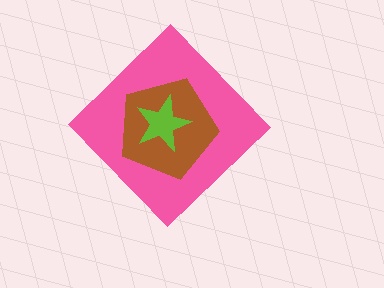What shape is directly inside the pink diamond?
The brown pentagon.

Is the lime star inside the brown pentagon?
Yes.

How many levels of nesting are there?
3.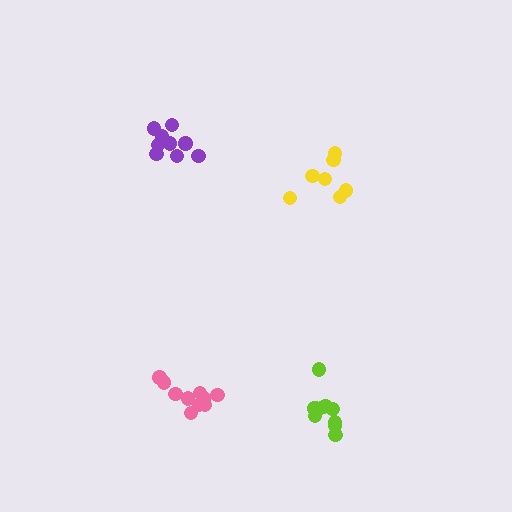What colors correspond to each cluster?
The clusters are colored: pink, purple, yellow, lime.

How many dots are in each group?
Group 1: 10 dots, Group 2: 9 dots, Group 3: 7 dots, Group 4: 11 dots (37 total).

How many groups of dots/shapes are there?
There are 4 groups.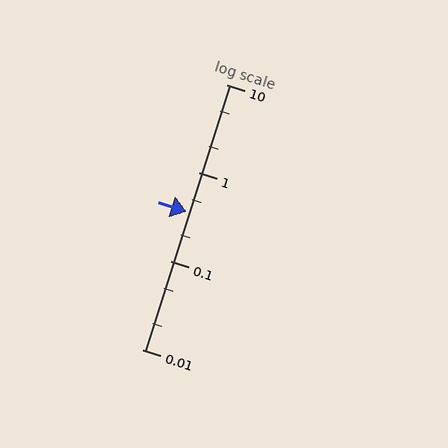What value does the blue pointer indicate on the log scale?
The pointer indicates approximately 0.36.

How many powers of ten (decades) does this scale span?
The scale spans 3 decades, from 0.01 to 10.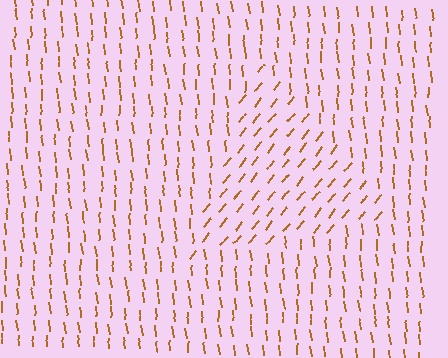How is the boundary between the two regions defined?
The boundary is defined purely by a change in line orientation (approximately 45 degrees difference). All lines are the same color and thickness.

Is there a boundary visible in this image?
Yes, there is a texture boundary formed by a change in line orientation.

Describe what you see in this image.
The image is filled with small brown line segments. A triangle region in the image has lines oriented differently from the surrounding lines, creating a visible texture boundary.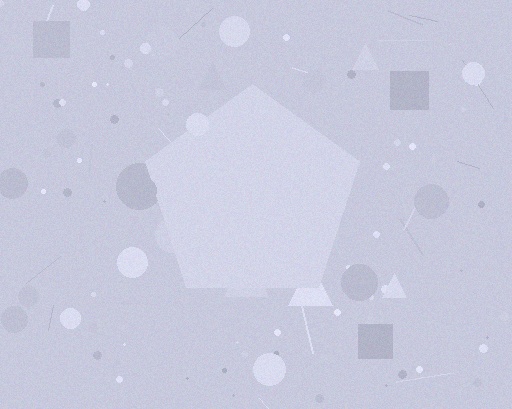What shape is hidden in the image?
A pentagon is hidden in the image.